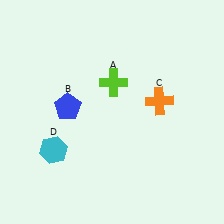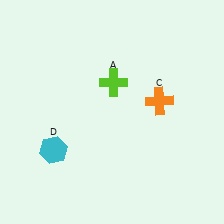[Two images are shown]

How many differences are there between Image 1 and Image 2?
There is 1 difference between the two images.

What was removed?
The blue pentagon (B) was removed in Image 2.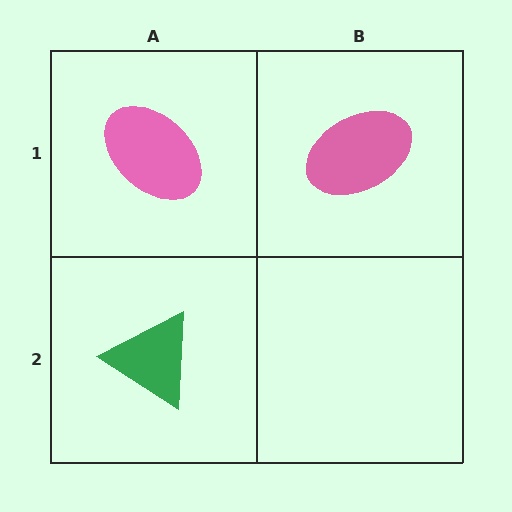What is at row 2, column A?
A green triangle.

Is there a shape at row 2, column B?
No, that cell is empty.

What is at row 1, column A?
A pink ellipse.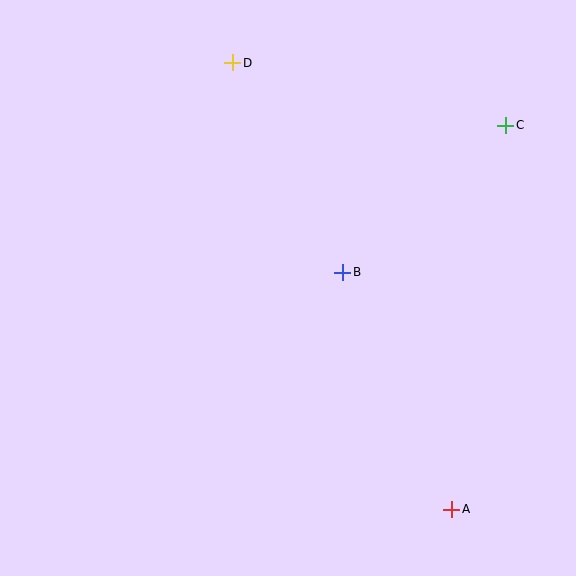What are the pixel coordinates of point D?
Point D is at (233, 63).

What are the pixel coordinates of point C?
Point C is at (506, 125).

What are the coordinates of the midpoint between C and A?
The midpoint between C and A is at (479, 317).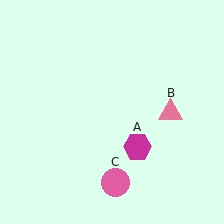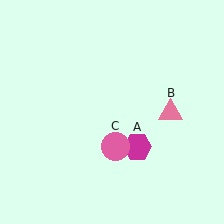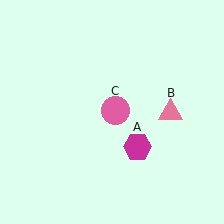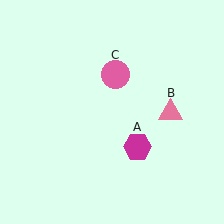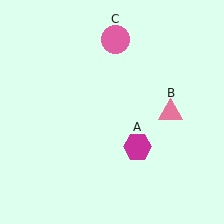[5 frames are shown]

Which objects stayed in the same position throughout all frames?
Magenta hexagon (object A) and pink triangle (object B) remained stationary.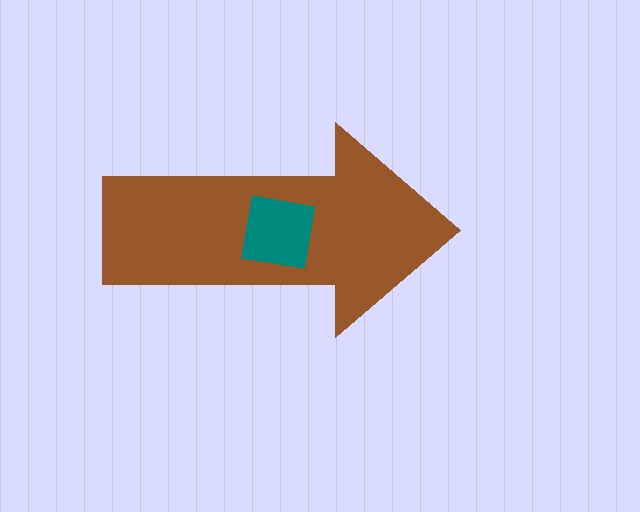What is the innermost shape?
The teal square.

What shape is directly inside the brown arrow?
The teal square.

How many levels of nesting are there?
2.